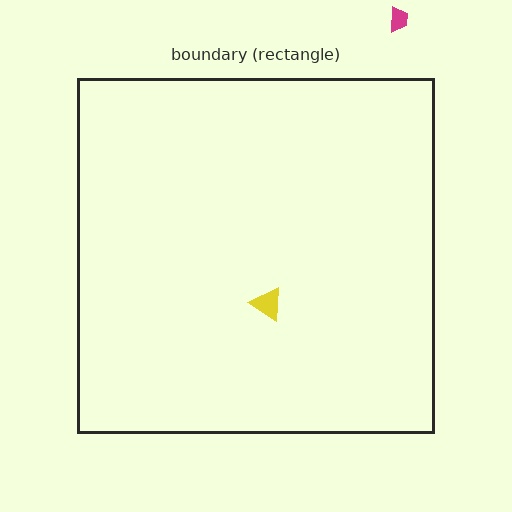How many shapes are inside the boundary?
1 inside, 1 outside.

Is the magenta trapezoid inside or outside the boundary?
Outside.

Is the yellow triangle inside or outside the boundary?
Inside.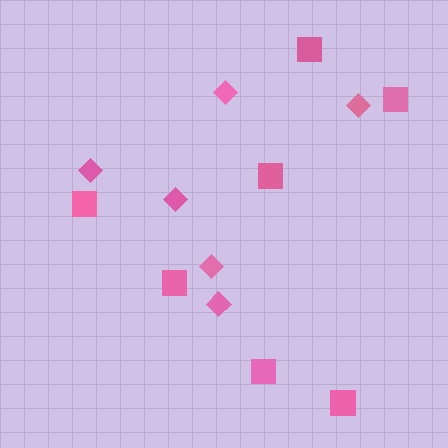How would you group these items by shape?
There are 2 groups: one group of diamonds (6) and one group of squares (7).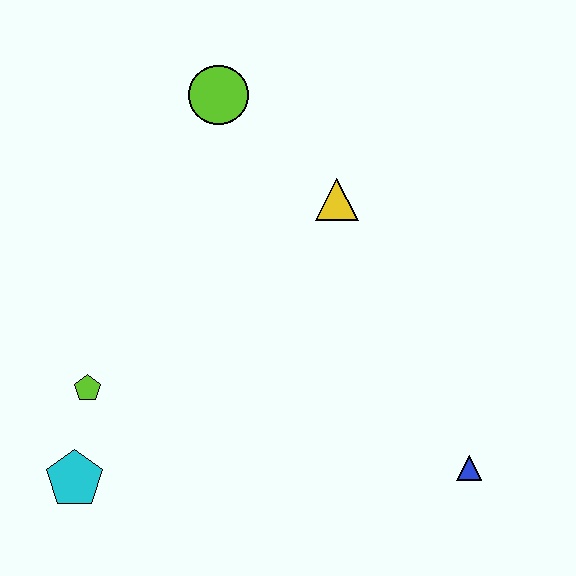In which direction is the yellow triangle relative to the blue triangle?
The yellow triangle is above the blue triangle.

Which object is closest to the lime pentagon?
The cyan pentagon is closest to the lime pentagon.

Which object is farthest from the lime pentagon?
The blue triangle is farthest from the lime pentagon.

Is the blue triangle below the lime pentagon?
Yes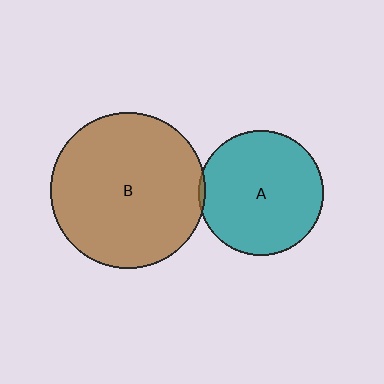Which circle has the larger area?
Circle B (brown).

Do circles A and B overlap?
Yes.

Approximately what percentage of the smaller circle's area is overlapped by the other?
Approximately 5%.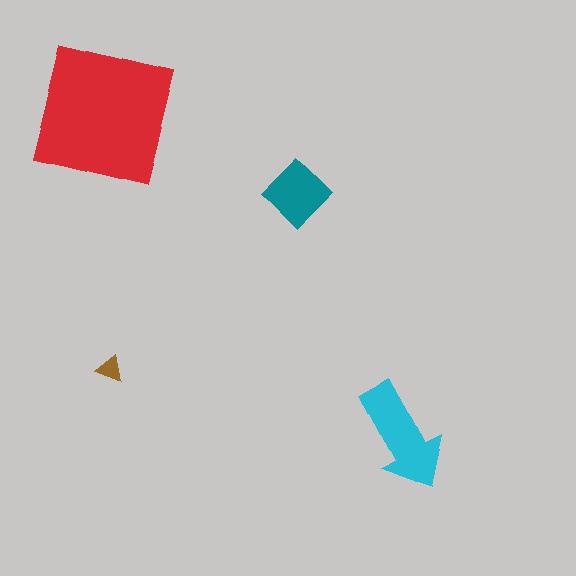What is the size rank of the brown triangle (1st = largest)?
4th.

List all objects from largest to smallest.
The red square, the cyan arrow, the teal diamond, the brown triangle.